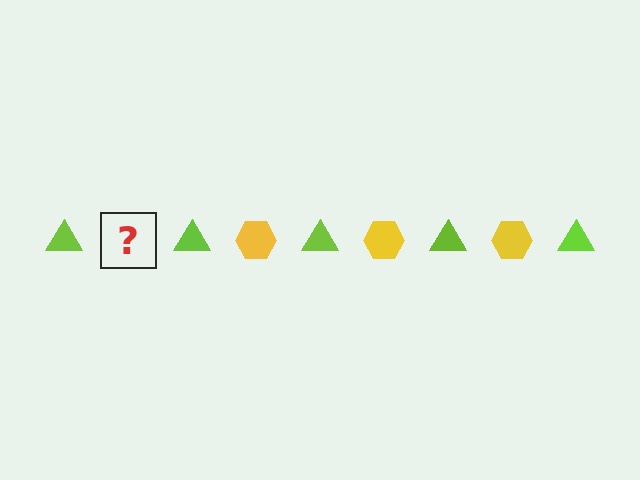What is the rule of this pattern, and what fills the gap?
The rule is that the pattern alternates between lime triangle and yellow hexagon. The gap should be filled with a yellow hexagon.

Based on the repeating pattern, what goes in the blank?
The blank should be a yellow hexagon.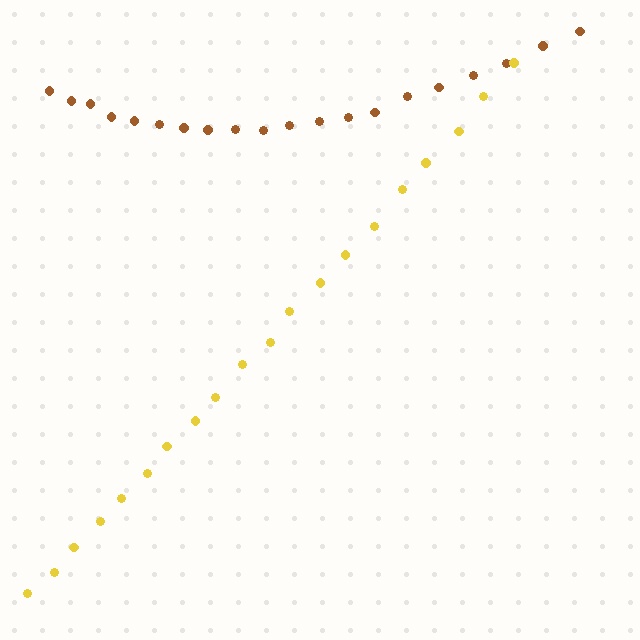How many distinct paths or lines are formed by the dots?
There are 2 distinct paths.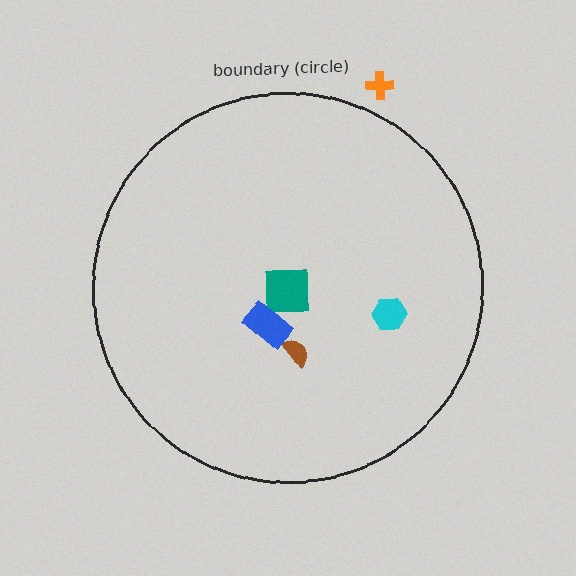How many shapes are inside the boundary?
4 inside, 1 outside.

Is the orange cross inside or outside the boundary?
Outside.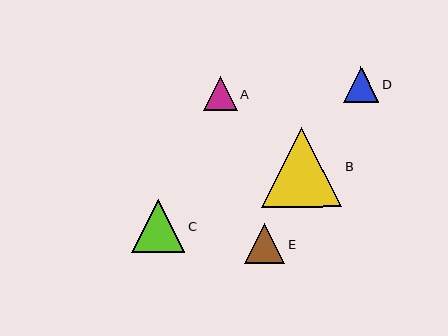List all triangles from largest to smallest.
From largest to smallest: B, C, E, D, A.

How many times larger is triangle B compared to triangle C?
Triangle B is approximately 1.5 times the size of triangle C.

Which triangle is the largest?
Triangle B is the largest with a size of approximately 80 pixels.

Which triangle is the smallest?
Triangle A is the smallest with a size of approximately 34 pixels.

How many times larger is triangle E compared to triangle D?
Triangle E is approximately 1.1 times the size of triangle D.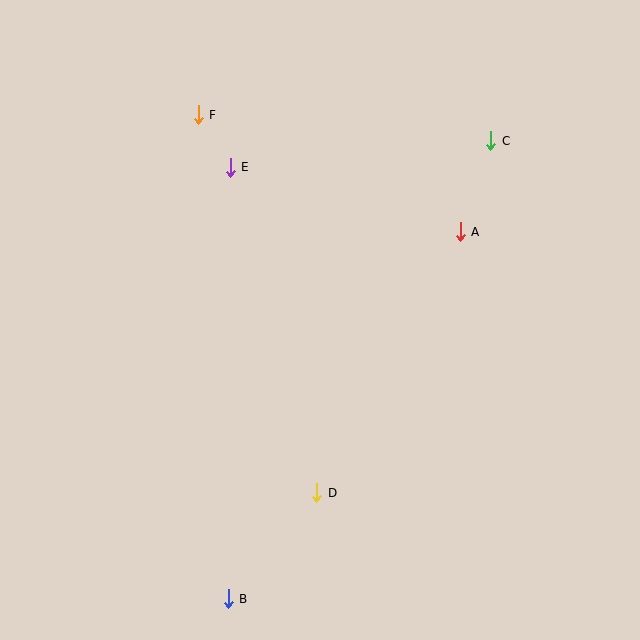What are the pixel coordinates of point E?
Point E is at (230, 167).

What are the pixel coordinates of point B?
Point B is at (228, 599).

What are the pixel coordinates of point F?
Point F is at (198, 115).